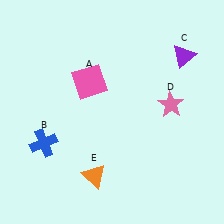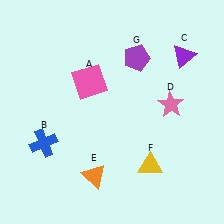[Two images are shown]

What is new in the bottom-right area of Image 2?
A yellow triangle (F) was added in the bottom-right area of Image 2.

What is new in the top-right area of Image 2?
A purple pentagon (G) was added in the top-right area of Image 2.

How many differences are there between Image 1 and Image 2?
There are 2 differences between the two images.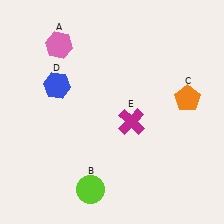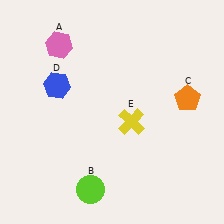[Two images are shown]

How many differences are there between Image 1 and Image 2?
There is 1 difference between the two images.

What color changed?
The cross (E) changed from magenta in Image 1 to yellow in Image 2.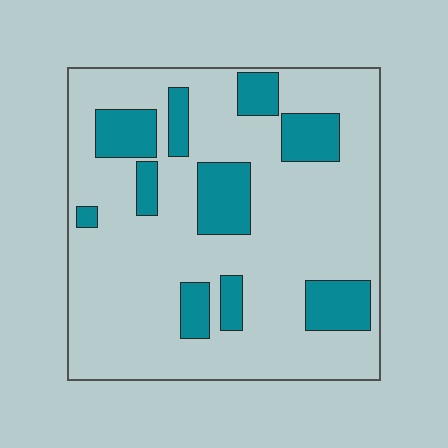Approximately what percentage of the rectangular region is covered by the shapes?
Approximately 20%.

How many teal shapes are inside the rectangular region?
10.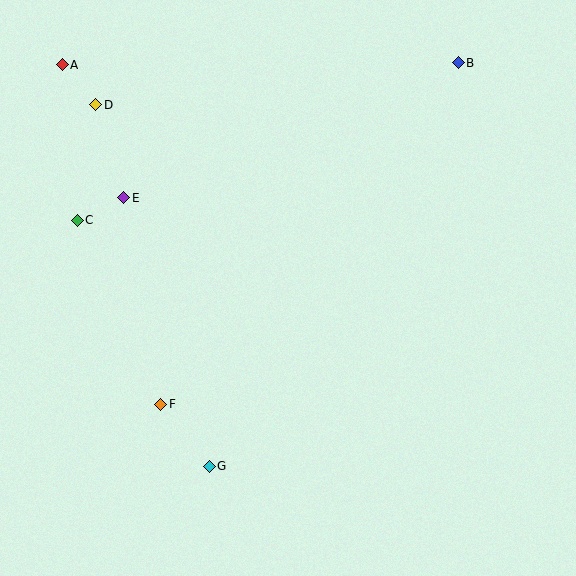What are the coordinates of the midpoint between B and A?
The midpoint between B and A is at (260, 64).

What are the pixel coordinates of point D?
Point D is at (96, 105).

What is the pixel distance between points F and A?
The distance between F and A is 354 pixels.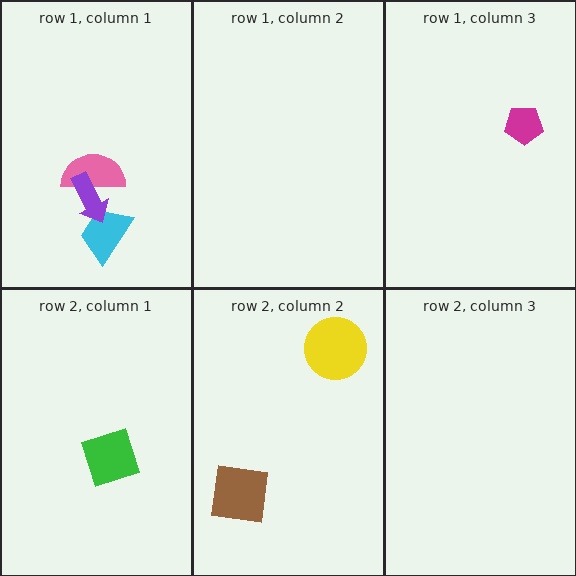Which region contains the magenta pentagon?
The row 1, column 3 region.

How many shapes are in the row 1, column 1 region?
3.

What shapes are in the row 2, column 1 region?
The green diamond.